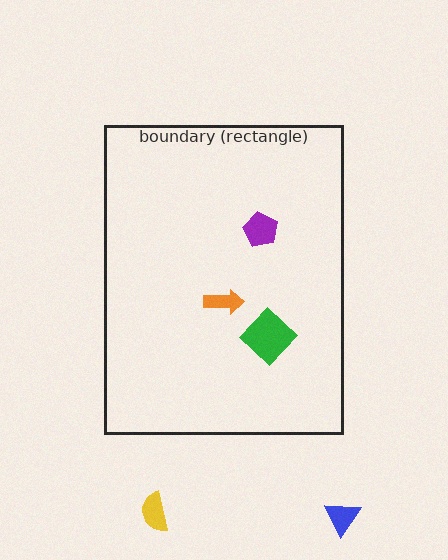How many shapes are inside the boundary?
3 inside, 2 outside.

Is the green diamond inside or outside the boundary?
Inside.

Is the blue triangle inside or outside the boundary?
Outside.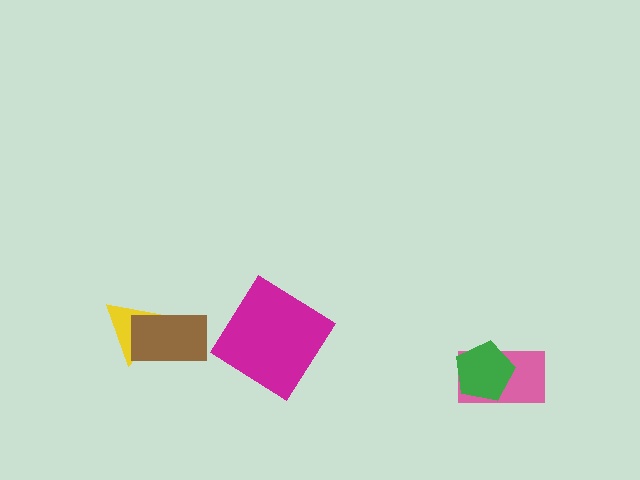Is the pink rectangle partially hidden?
Yes, it is partially covered by another shape.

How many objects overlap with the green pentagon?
1 object overlaps with the green pentagon.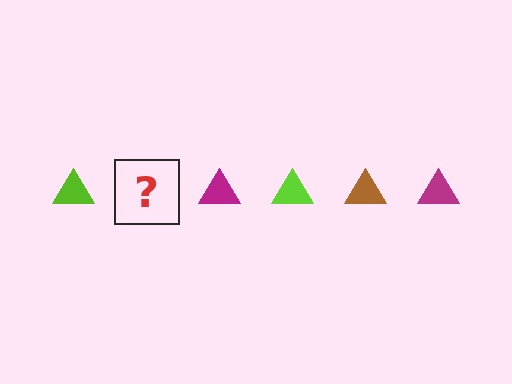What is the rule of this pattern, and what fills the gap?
The rule is that the pattern cycles through lime, brown, magenta triangles. The gap should be filled with a brown triangle.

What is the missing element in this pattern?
The missing element is a brown triangle.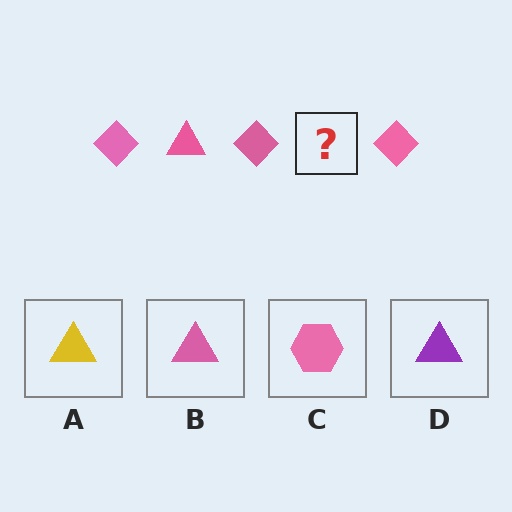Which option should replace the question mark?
Option B.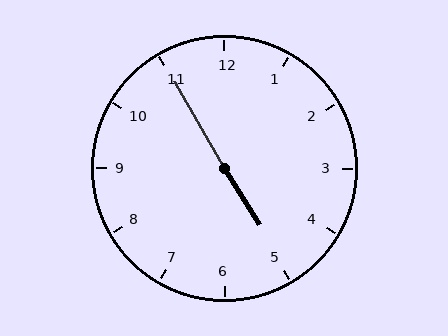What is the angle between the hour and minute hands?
Approximately 178 degrees.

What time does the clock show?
4:55.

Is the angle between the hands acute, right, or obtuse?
It is obtuse.